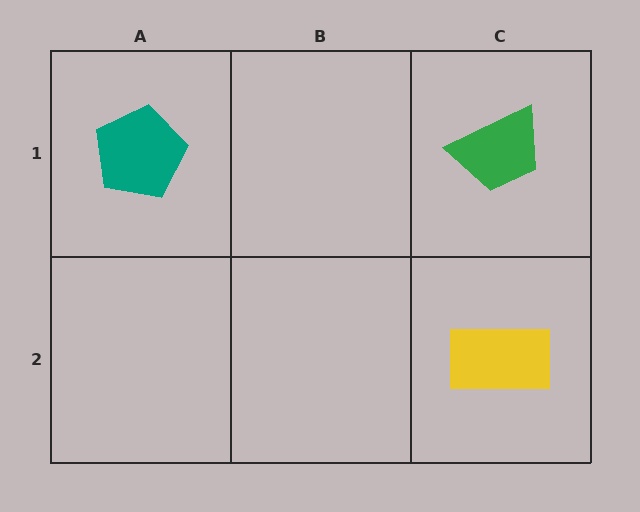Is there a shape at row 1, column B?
No, that cell is empty.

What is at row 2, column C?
A yellow rectangle.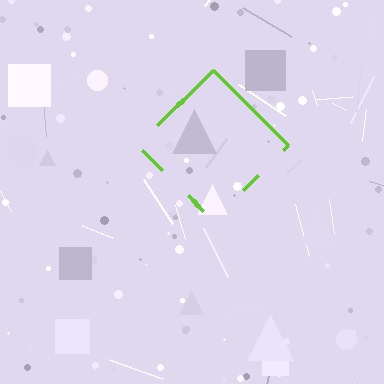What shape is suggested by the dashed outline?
The dashed outline suggests a diamond.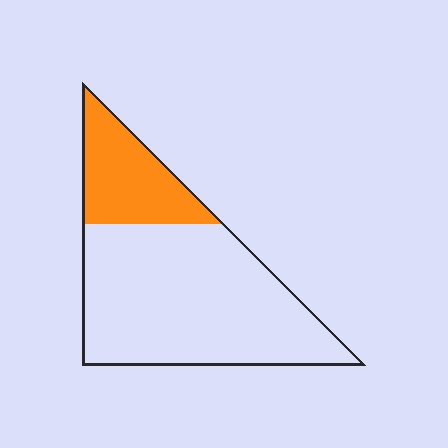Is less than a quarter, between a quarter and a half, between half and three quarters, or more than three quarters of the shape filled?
Between a quarter and a half.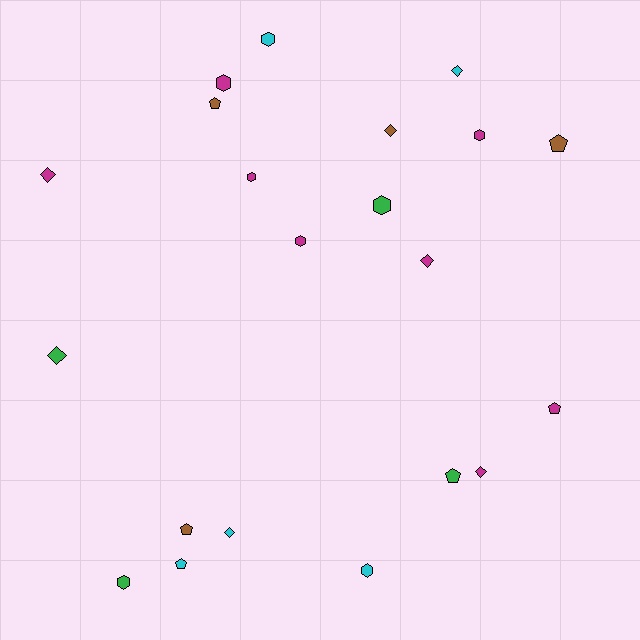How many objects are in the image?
There are 21 objects.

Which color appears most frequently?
Magenta, with 8 objects.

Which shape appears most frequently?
Hexagon, with 8 objects.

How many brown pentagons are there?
There are 3 brown pentagons.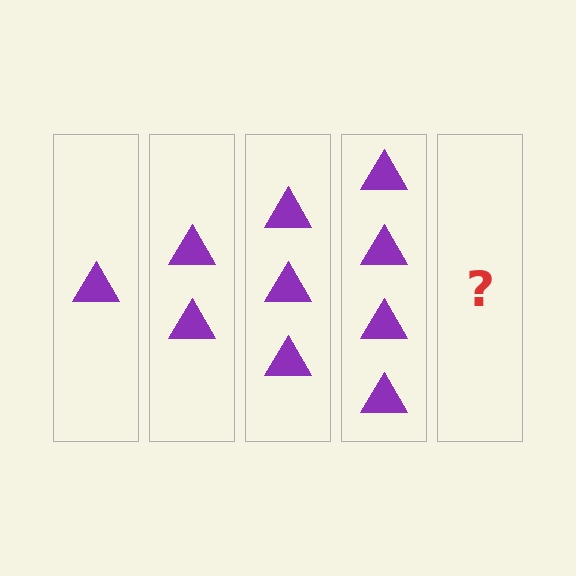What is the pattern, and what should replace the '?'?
The pattern is that each step adds one more triangle. The '?' should be 5 triangles.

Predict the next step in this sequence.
The next step is 5 triangles.